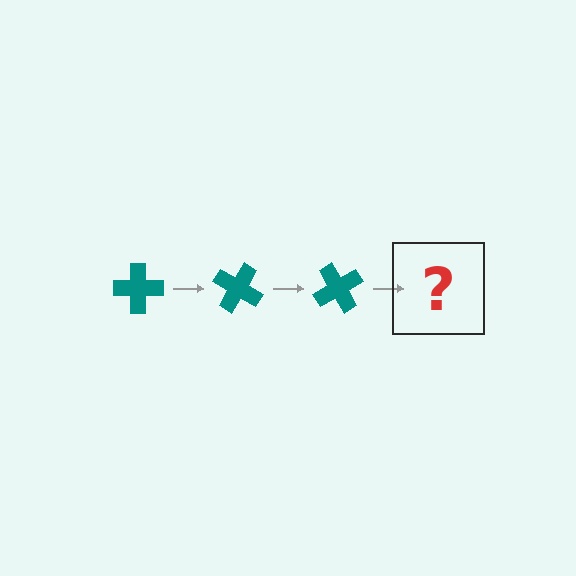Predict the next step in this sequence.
The next step is a teal cross rotated 90 degrees.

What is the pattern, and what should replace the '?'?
The pattern is that the cross rotates 30 degrees each step. The '?' should be a teal cross rotated 90 degrees.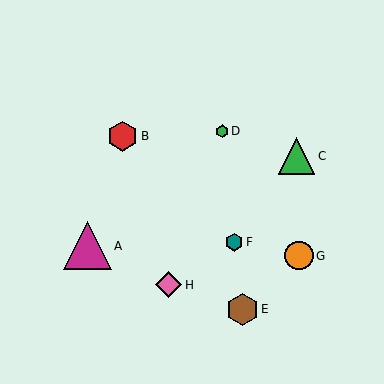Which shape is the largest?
The magenta triangle (labeled A) is the largest.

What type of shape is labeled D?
Shape D is a green hexagon.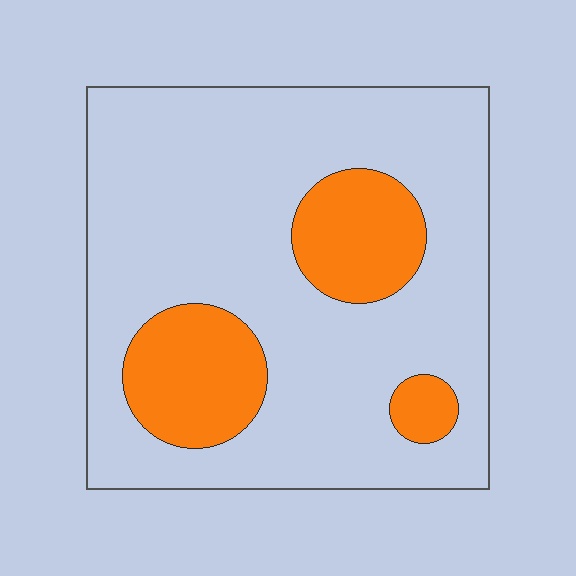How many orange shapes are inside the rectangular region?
3.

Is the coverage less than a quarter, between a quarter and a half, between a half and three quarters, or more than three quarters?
Less than a quarter.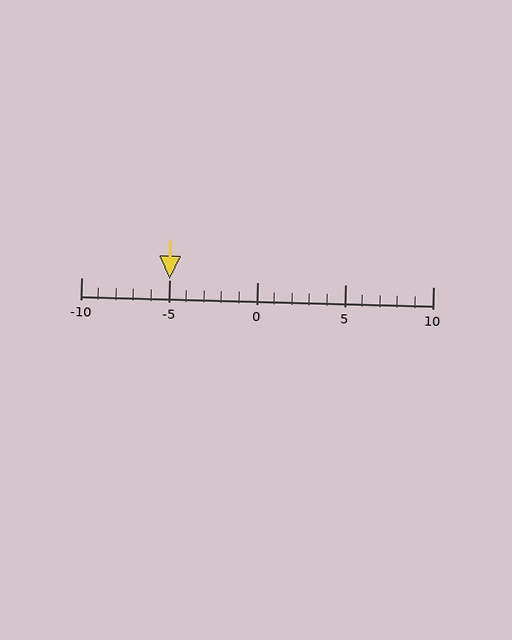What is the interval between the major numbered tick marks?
The major tick marks are spaced 5 units apart.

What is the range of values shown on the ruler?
The ruler shows values from -10 to 10.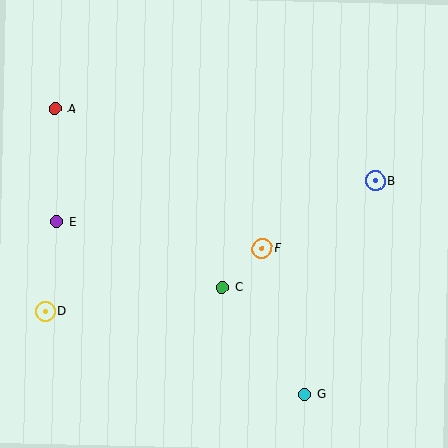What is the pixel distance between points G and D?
The distance between G and D is 273 pixels.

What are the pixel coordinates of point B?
Point B is at (375, 180).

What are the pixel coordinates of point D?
Point D is at (45, 311).